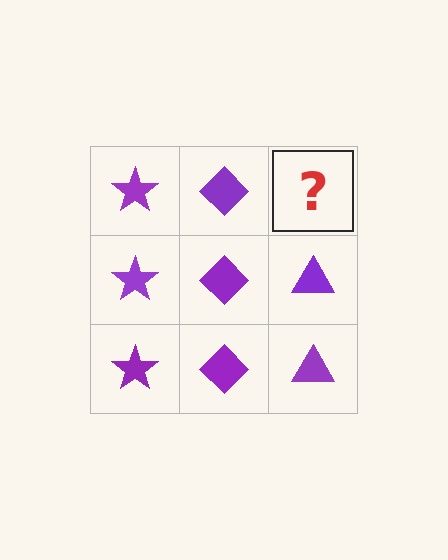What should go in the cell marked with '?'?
The missing cell should contain a purple triangle.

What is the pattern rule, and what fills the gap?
The rule is that each column has a consistent shape. The gap should be filled with a purple triangle.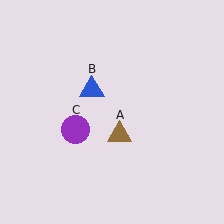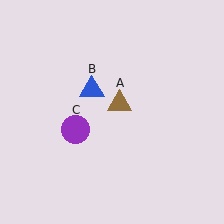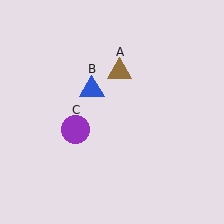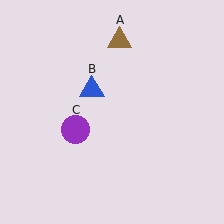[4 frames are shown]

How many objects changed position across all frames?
1 object changed position: brown triangle (object A).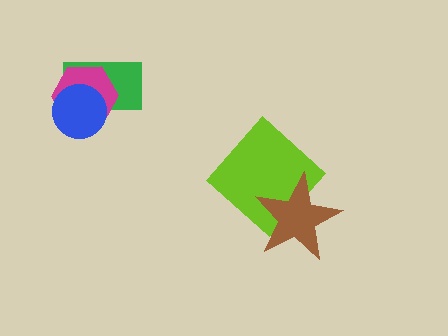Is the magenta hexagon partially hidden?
Yes, it is partially covered by another shape.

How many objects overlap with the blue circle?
2 objects overlap with the blue circle.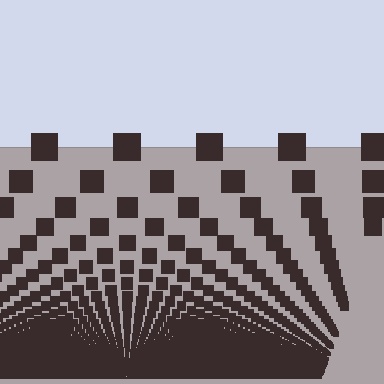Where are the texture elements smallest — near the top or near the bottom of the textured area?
Near the bottom.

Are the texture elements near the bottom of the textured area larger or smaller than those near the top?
Smaller. The gradient is inverted — elements near the bottom are smaller and denser.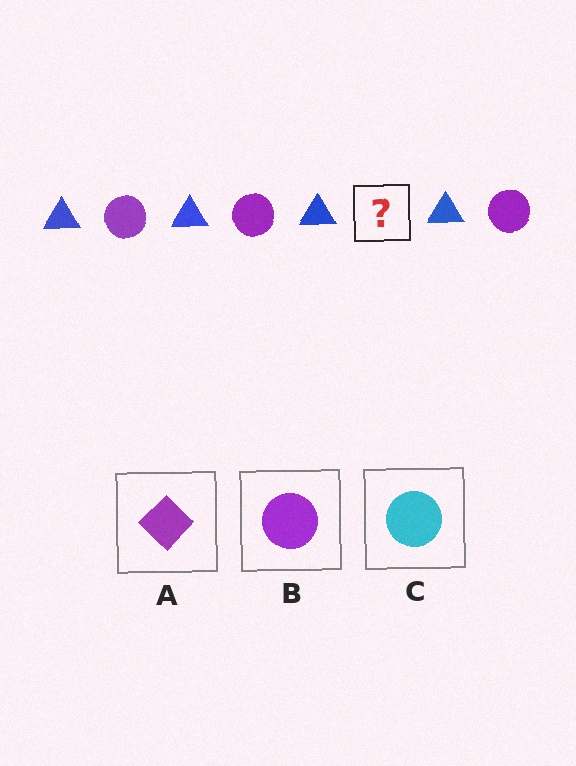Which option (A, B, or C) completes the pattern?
B.